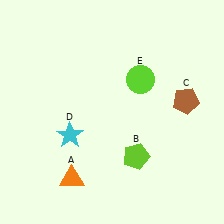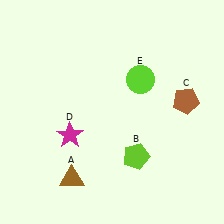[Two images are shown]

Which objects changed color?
A changed from orange to brown. D changed from cyan to magenta.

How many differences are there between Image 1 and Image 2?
There are 2 differences between the two images.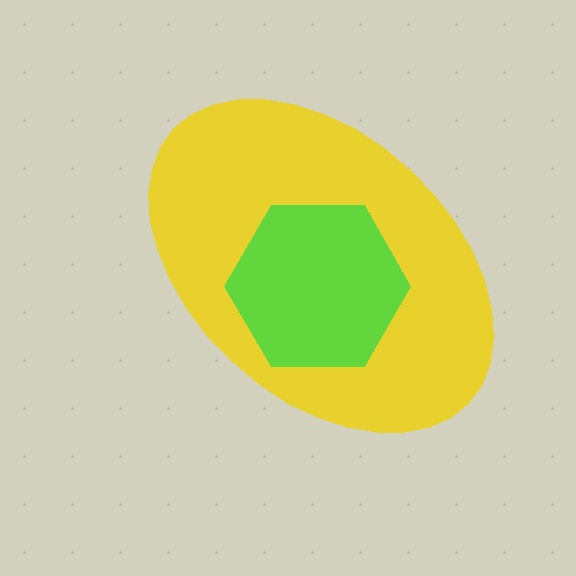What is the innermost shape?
The lime hexagon.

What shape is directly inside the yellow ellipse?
The lime hexagon.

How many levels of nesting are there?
2.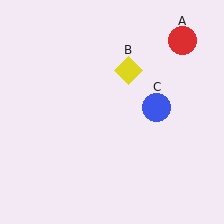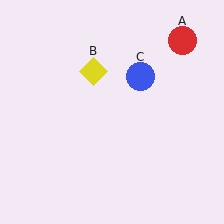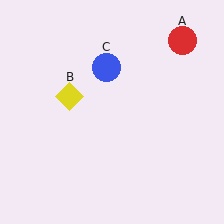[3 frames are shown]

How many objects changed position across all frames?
2 objects changed position: yellow diamond (object B), blue circle (object C).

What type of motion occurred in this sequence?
The yellow diamond (object B), blue circle (object C) rotated counterclockwise around the center of the scene.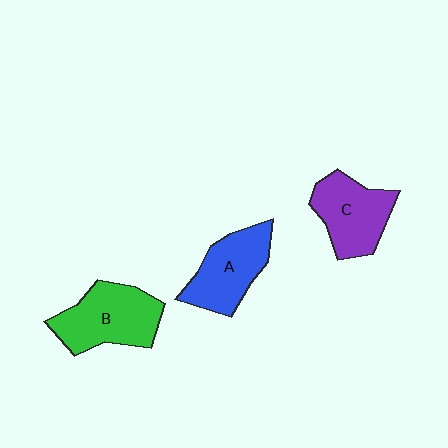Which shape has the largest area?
Shape B (green).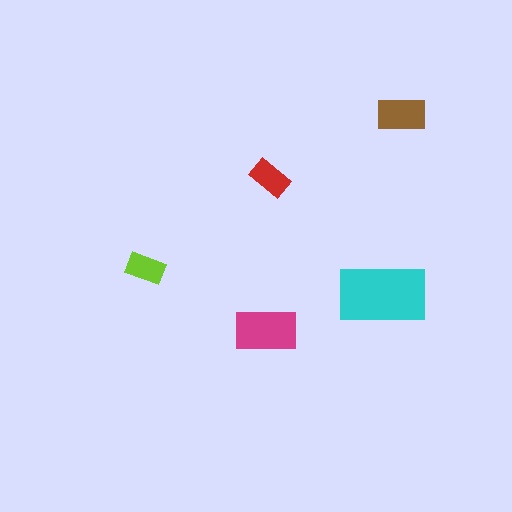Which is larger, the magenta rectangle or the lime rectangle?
The magenta one.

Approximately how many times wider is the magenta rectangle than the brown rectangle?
About 1.5 times wider.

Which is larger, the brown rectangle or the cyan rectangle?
The cyan one.